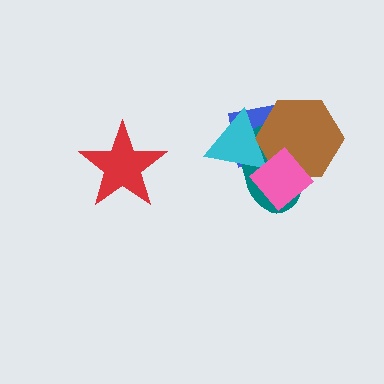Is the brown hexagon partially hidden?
Yes, it is partially covered by another shape.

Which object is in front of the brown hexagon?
The pink diamond is in front of the brown hexagon.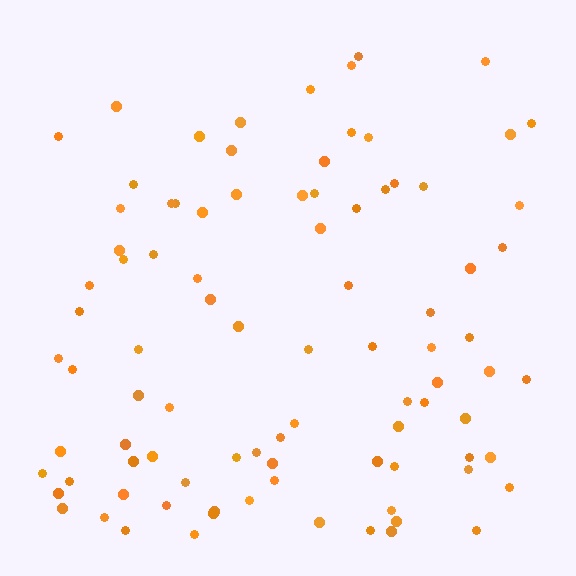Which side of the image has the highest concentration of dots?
The bottom.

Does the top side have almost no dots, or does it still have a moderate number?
Still a moderate number, just noticeably fewer than the bottom.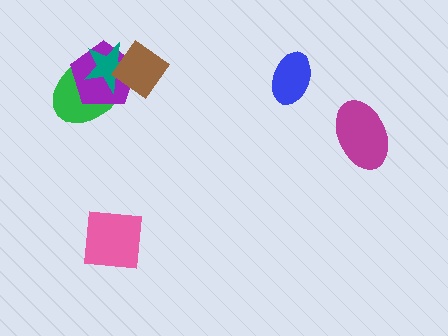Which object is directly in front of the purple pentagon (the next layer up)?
The teal star is directly in front of the purple pentagon.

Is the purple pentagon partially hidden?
Yes, it is partially covered by another shape.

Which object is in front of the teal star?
The brown diamond is in front of the teal star.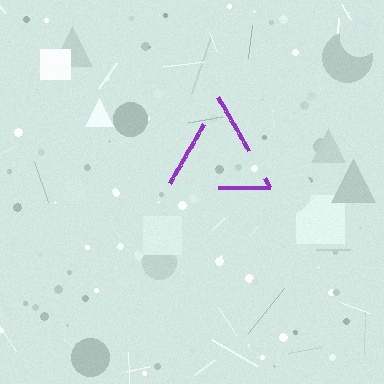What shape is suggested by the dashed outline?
The dashed outline suggests a triangle.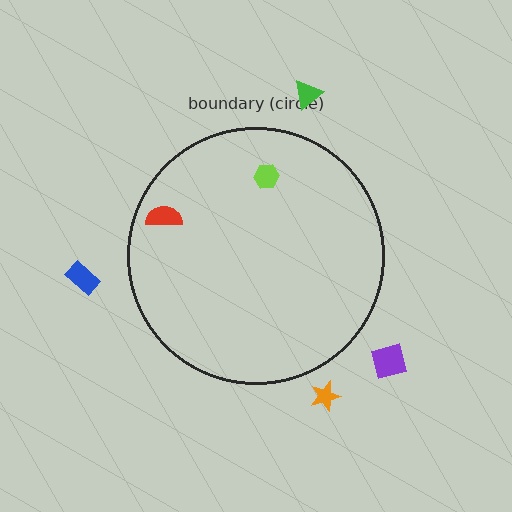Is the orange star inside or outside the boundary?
Outside.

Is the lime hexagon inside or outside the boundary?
Inside.